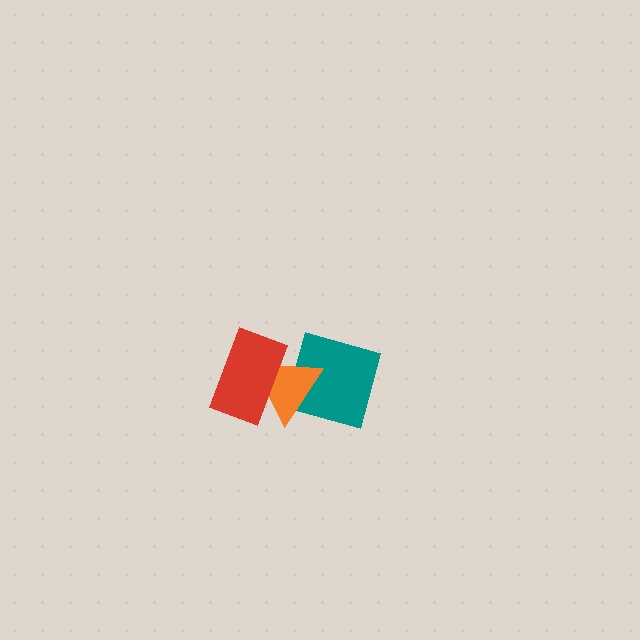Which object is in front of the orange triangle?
The red rectangle is in front of the orange triangle.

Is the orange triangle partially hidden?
Yes, it is partially covered by another shape.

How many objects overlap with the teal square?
1 object overlaps with the teal square.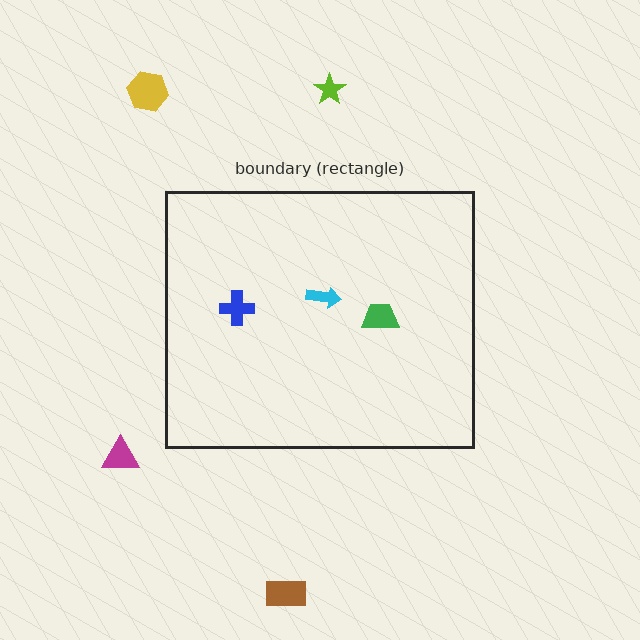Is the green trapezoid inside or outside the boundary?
Inside.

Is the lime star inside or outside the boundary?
Outside.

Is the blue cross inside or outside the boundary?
Inside.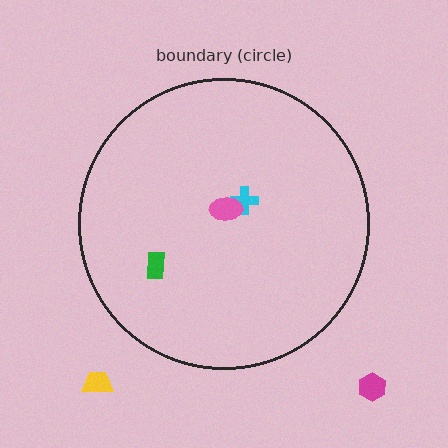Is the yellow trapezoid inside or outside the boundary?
Outside.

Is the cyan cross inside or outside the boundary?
Inside.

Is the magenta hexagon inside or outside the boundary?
Outside.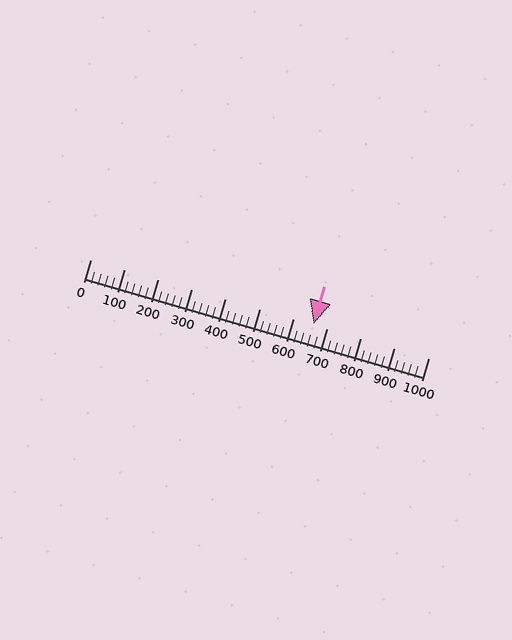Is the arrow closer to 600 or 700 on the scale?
The arrow is closer to 700.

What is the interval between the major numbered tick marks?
The major tick marks are spaced 100 units apart.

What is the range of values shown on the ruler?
The ruler shows values from 0 to 1000.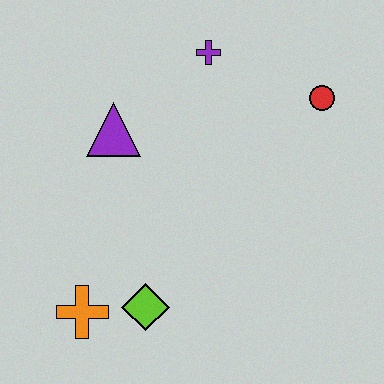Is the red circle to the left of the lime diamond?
No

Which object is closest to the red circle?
The purple cross is closest to the red circle.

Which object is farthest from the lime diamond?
The red circle is farthest from the lime diamond.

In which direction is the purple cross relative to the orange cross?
The purple cross is above the orange cross.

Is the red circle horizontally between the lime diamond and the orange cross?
No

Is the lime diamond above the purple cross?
No